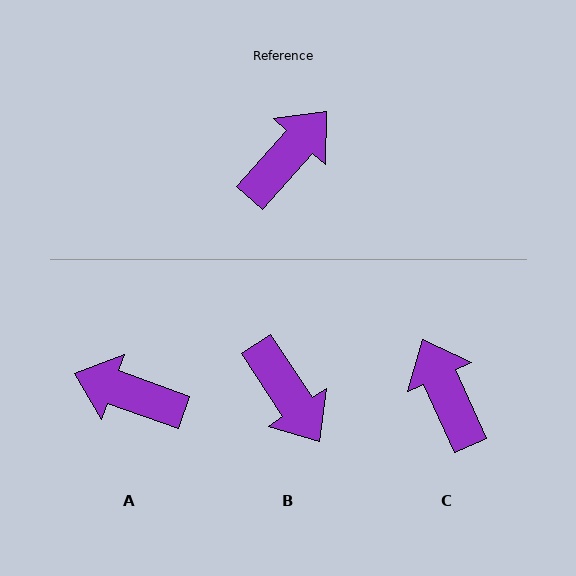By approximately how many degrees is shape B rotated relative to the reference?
Approximately 105 degrees clockwise.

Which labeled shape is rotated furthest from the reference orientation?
A, about 112 degrees away.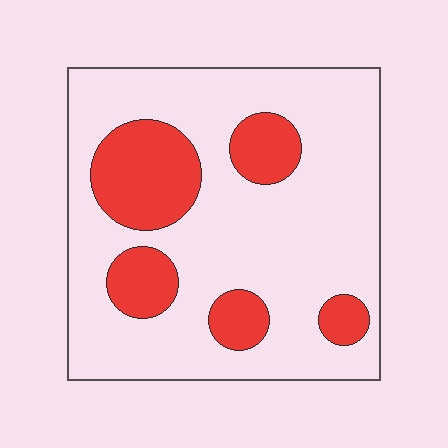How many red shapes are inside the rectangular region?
5.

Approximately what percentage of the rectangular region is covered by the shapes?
Approximately 25%.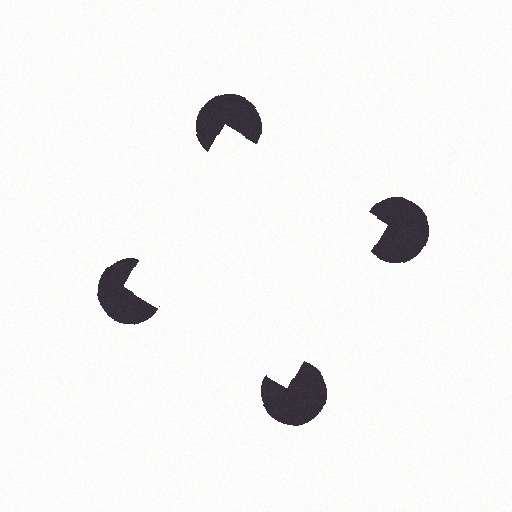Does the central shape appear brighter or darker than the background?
It typically appears slightly brighter than the background, even though no actual brightness change is drawn.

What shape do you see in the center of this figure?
An illusory square — its edges are inferred from the aligned wedge cuts in the pac-man discs, not physically drawn.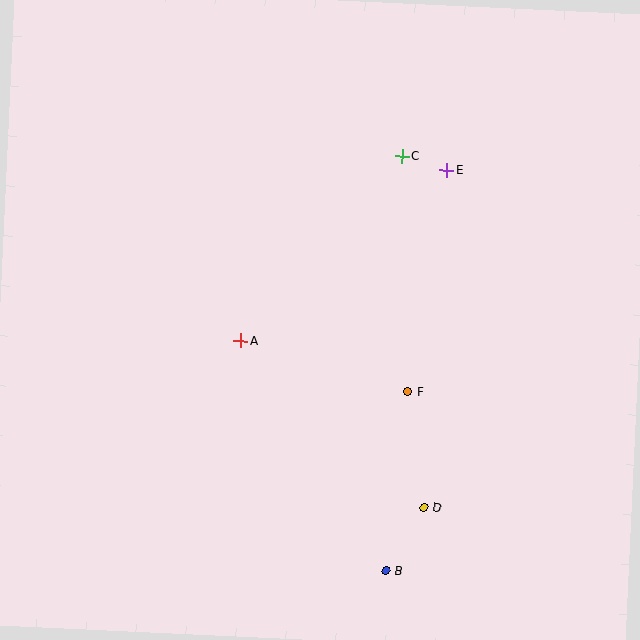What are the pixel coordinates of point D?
Point D is at (423, 507).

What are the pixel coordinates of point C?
Point C is at (402, 156).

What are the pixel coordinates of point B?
Point B is at (386, 570).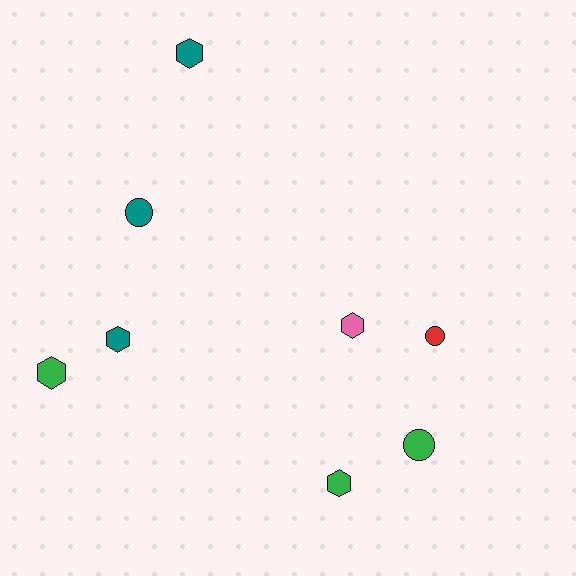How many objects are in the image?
There are 8 objects.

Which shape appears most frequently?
Hexagon, with 5 objects.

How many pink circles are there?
There are no pink circles.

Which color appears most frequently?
Teal, with 3 objects.